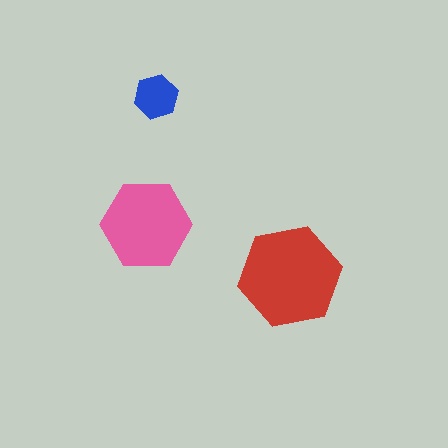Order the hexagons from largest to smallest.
the red one, the pink one, the blue one.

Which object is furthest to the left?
The pink hexagon is leftmost.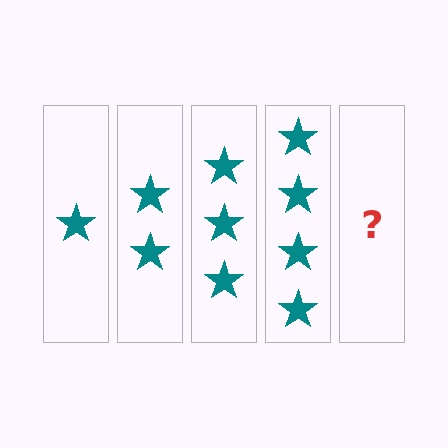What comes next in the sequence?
The next element should be 5 stars.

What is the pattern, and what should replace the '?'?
The pattern is that each step adds one more star. The '?' should be 5 stars.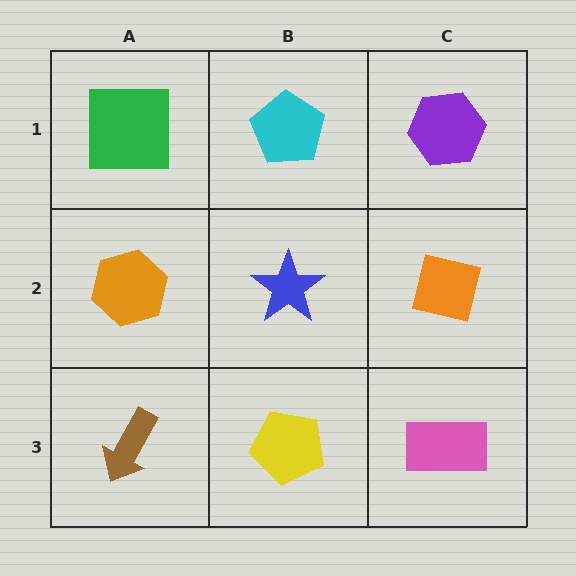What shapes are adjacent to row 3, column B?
A blue star (row 2, column B), a brown arrow (row 3, column A), a pink rectangle (row 3, column C).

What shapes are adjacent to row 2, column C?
A purple hexagon (row 1, column C), a pink rectangle (row 3, column C), a blue star (row 2, column B).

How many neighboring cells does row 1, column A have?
2.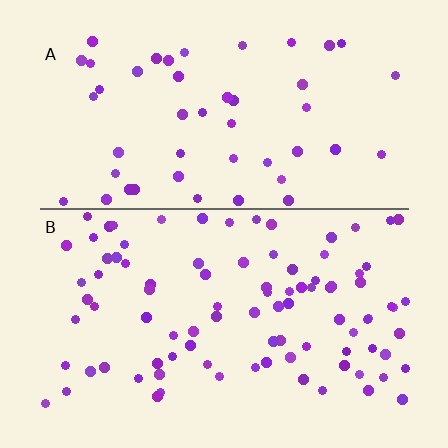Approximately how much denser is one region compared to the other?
Approximately 1.9× — region B over region A.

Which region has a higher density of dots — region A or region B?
B (the bottom).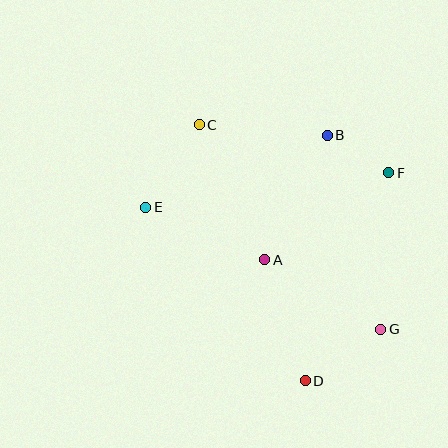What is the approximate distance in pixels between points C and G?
The distance between C and G is approximately 274 pixels.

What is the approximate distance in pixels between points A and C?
The distance between A and C is approximately 150 pixels.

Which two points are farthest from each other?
Points C and D are farthest from each other.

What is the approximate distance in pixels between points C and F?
The distance between C and F is approximately 196 pixels.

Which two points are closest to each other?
Points B and F are closest to each other.